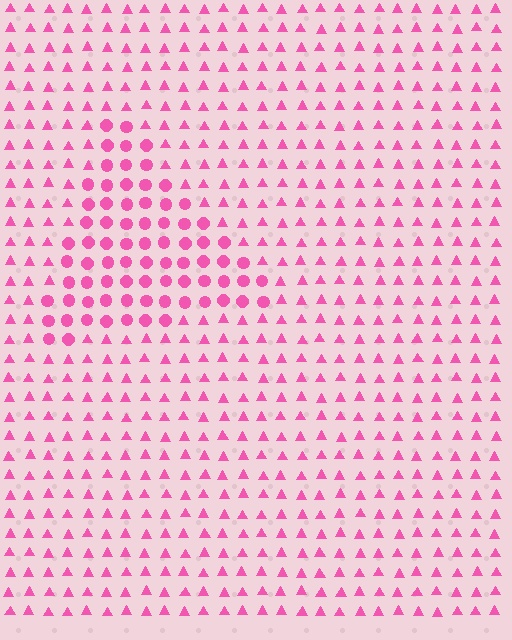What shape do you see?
I see a triangle.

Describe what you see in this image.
The image is filled with small pink elements arranged in a uniform grid. A triangle-shaped region contains circles, while the surrounding area contains triangles. The boundary is defined purely by the change in element shape.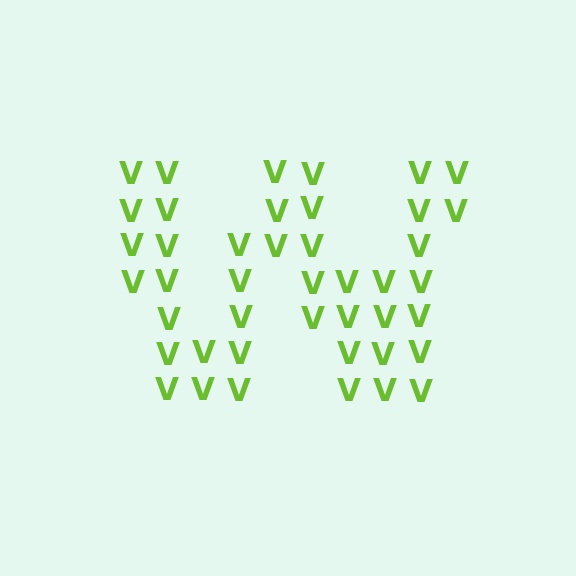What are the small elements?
The small elements are letter V's.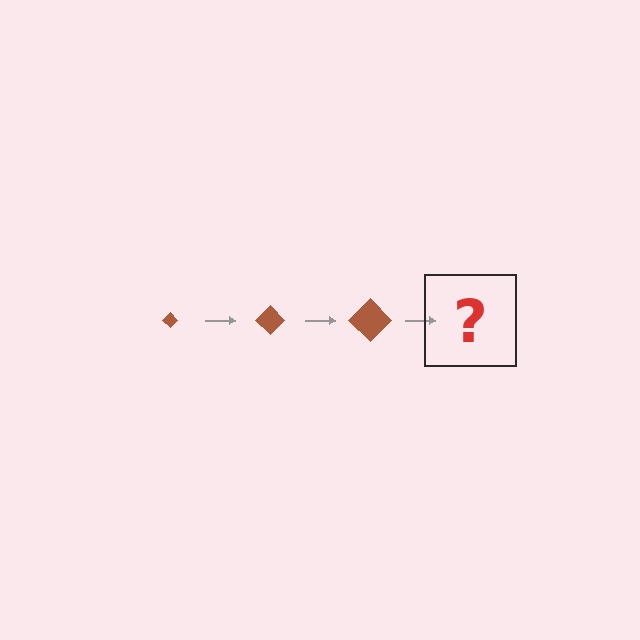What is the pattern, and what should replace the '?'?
The pattern is that the diamond gets progressively larger each step. The '?' should be a brown diamond, larger than the previous one.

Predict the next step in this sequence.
The next step is a brown diamond, larger than the previous one.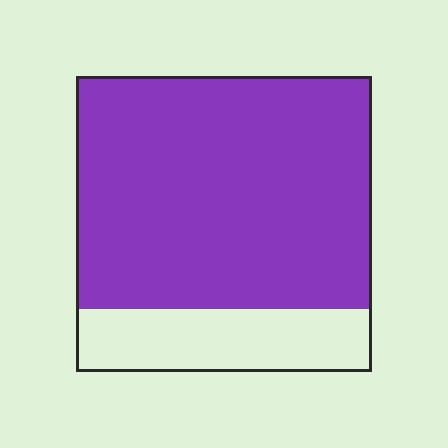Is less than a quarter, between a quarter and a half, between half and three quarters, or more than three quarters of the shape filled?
More than three quarters.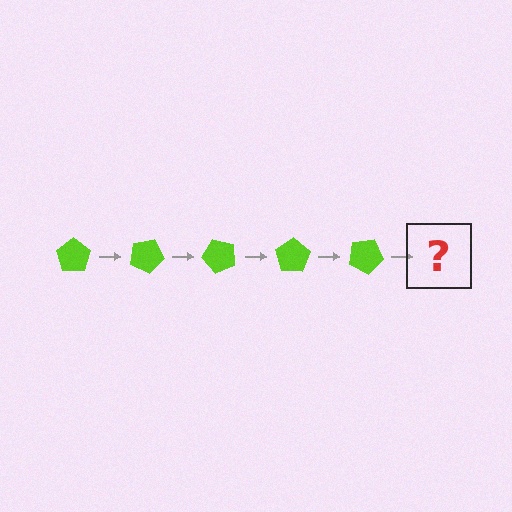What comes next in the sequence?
The next element should be a lime pentagon rotated 125 degrees.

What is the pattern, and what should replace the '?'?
The pattern is that the pentagon rotates 25 degrees each step. The '?' should be a lime pentagon rotated 125 degrees.